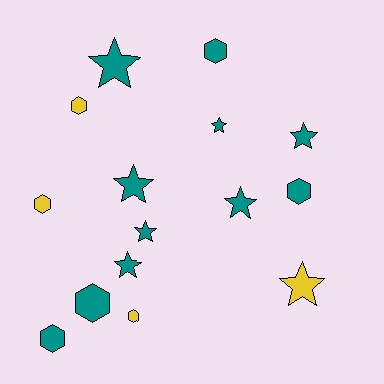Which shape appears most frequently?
Star, with 8 objects.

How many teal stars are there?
There are 7 teal stars.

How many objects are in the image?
There are 15 objects.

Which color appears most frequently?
Teal, with 11 objects.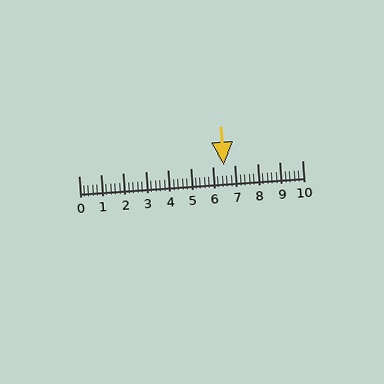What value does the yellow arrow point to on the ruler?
The yellow arrow points to approximately 6.5.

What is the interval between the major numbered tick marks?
The major tick marks are spaced 1 units apart.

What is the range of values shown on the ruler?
The ruler shows values from 0 to 10.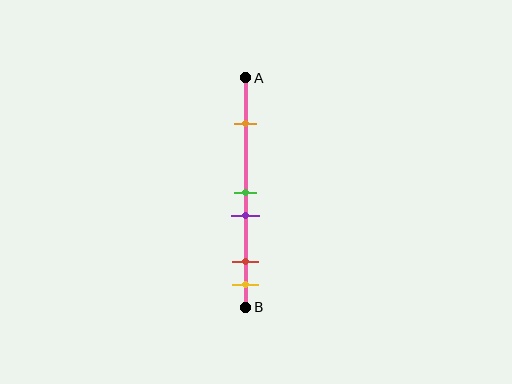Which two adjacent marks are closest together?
The green and purple marks are the closest adjacent pair.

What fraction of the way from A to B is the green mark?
The green mark is approximately 50% (0.5) of the way from A to B.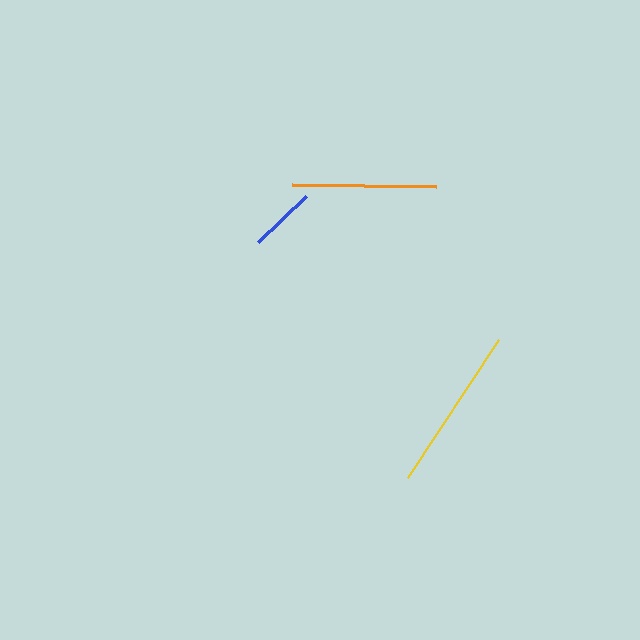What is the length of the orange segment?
The orange segment is approximately 144 pixels long.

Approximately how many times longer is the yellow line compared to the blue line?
The yellow line is approximately 2.5 times the length of the blue line.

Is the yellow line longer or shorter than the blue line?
The yellow line is longer than the blue line.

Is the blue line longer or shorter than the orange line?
The orange line is longer than the blue line.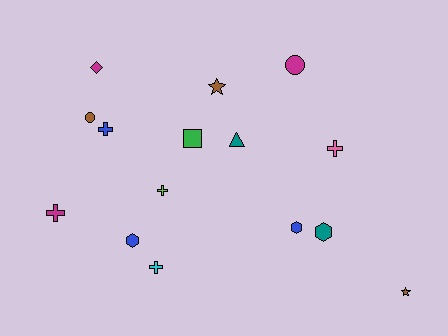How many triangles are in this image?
There is 1 triangle.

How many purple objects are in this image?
There are no purple objects.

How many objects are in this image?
There are 15 objects.